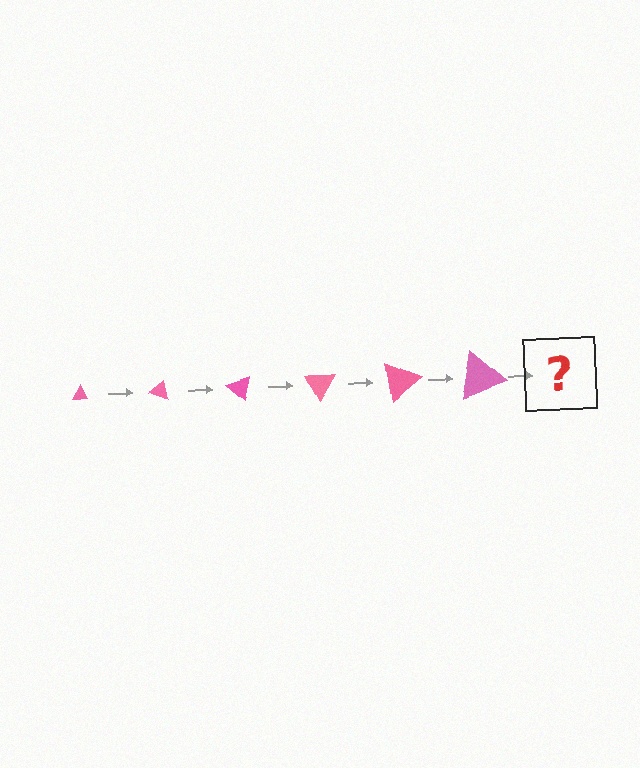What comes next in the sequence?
The next element should be a triangle, larger than the previous one and rotated 120 degrees from the start.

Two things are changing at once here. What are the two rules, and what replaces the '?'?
The two rules are that the triangle grows larger each step and it rotates 20 degrees each step. The '?' should be a triangle, larger than the previous one and rotated 120 degrees from the start.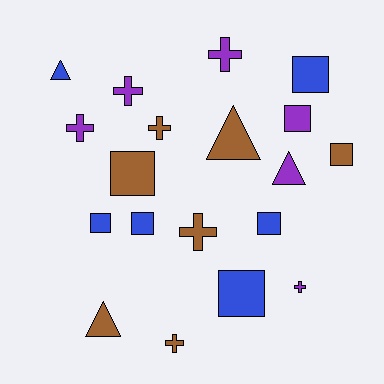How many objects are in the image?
There are 19 objects.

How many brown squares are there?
There are 2 brown squares.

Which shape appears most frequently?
Square, with 8 objects.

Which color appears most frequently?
Brown, with 7 objects.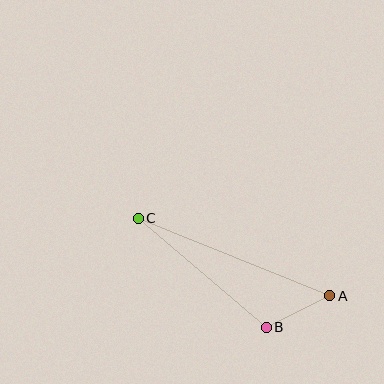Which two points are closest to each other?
Points A and B are closest to each other.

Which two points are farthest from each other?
Points A and C are farthest from each other.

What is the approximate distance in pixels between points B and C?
The distance between B and C is approximately 168 pixels.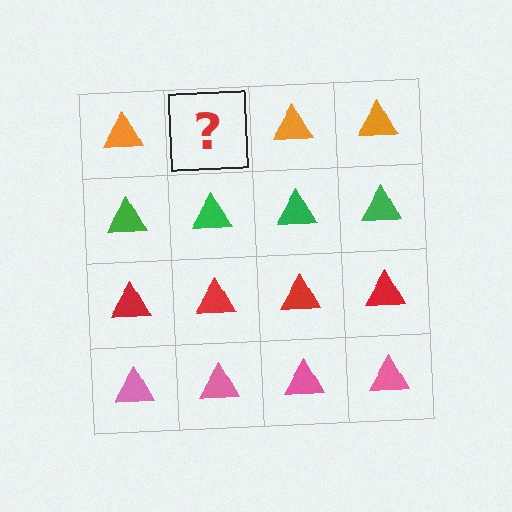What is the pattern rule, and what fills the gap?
The rule is that each row has a consistent color. The gap should be filled with an orange triangle.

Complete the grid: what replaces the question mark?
The question mark should be replaced with an orange triangle.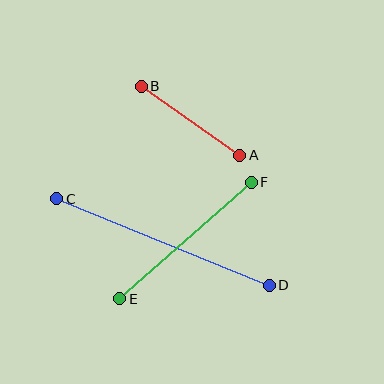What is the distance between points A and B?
The distance is approximately 120 pixels.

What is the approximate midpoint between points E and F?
The midpoint is at approximately (186, 241) pixels.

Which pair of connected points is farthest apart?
Points C and D are farthest apart.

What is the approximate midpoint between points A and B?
The midpoint is at approximately (190, 121) pixels.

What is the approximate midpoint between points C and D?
The midpoint is at approximately (163, 242) pixels.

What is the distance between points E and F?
The distance is approximately 176 pixels.